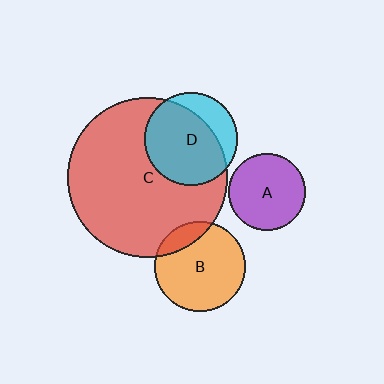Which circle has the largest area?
Circle C (red).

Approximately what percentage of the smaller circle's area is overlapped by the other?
Approximately 15%.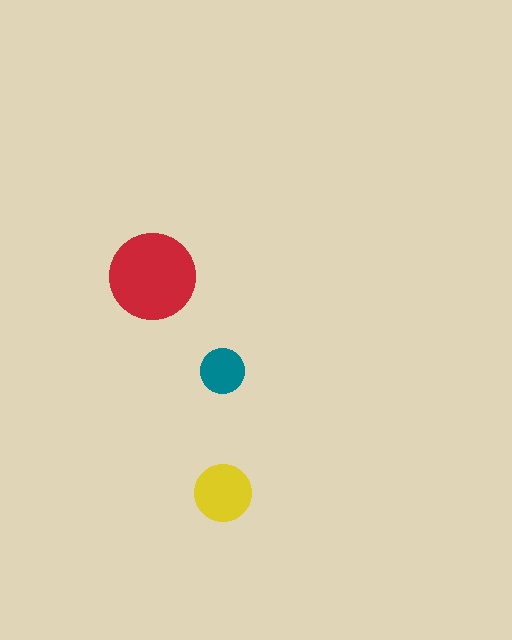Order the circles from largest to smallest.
the red one, the yellow one, the teal one.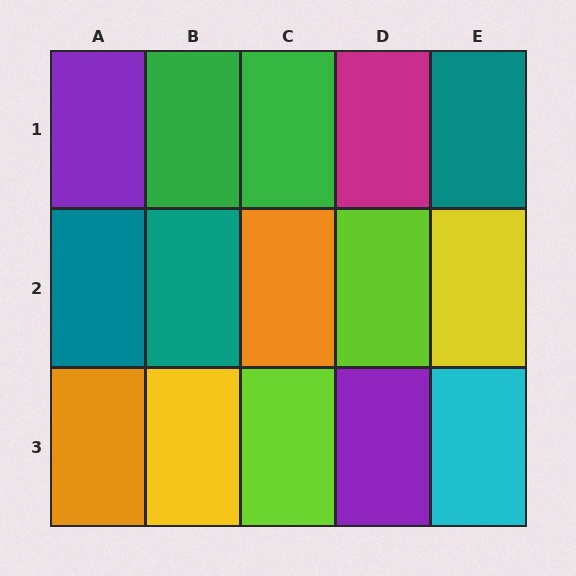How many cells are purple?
2 cells are purple.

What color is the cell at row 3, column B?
Yellow.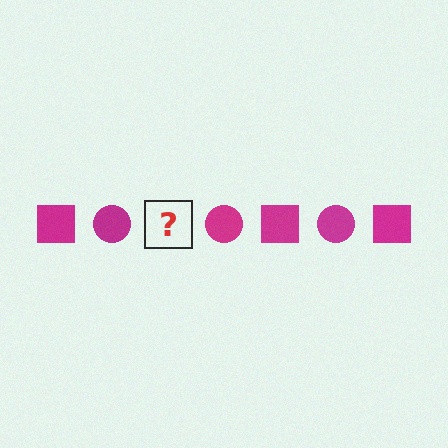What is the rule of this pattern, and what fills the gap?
The rule is that the pattern cycles through square, circle shapes in magenta. The gap should be filled with a magenta square.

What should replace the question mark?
The question mark should be replaced with a magenta square.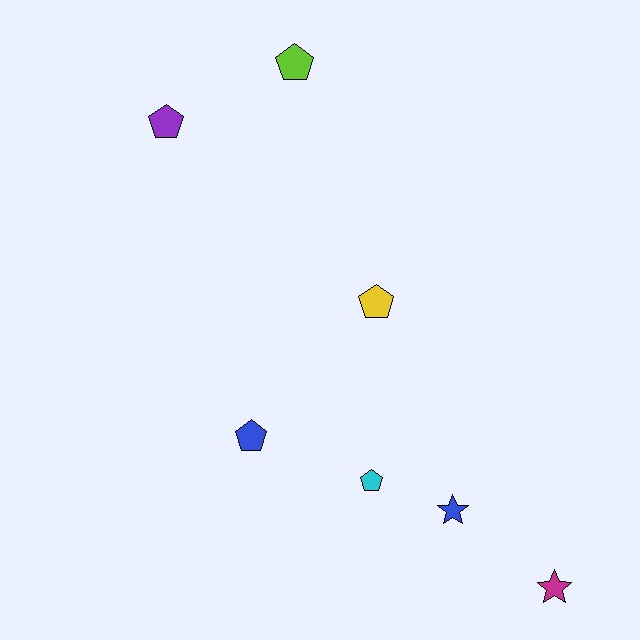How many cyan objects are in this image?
There is 1 cyan object.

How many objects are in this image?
There are 7 objects.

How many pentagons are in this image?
There are 5 pentagons.